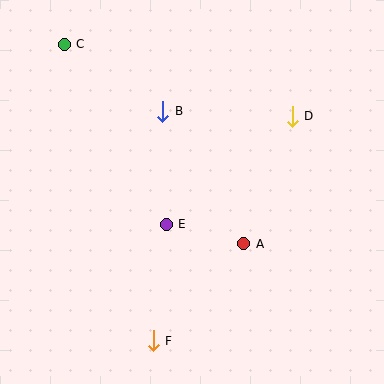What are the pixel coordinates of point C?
Point C is at (64, 44).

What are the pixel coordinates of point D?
Point D is at (292, 116).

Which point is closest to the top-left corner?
Point C is closest to the top-left corner.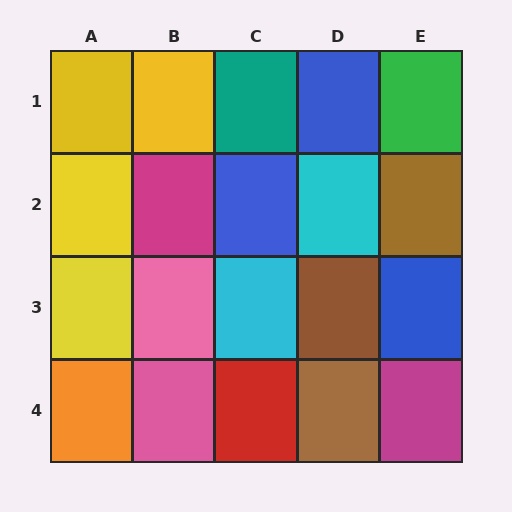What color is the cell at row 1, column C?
Teal.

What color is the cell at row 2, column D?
Cyan.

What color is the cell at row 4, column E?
Magenta.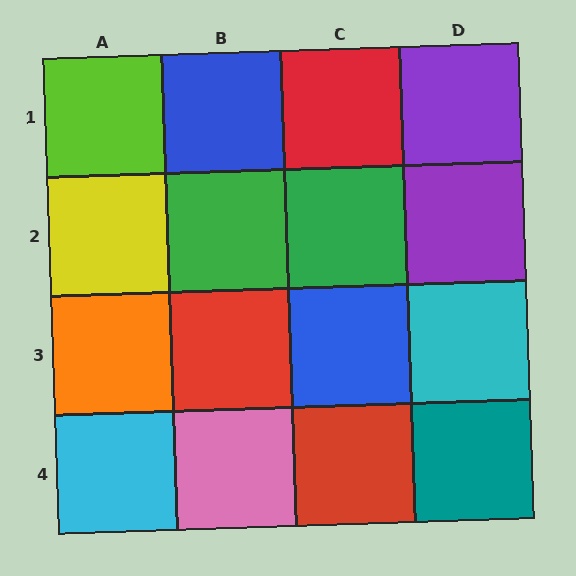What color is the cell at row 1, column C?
Red.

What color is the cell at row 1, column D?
Purple.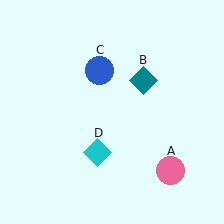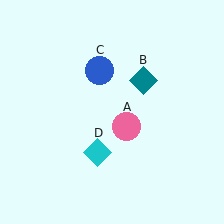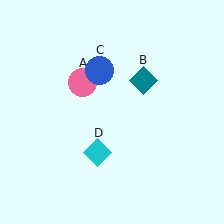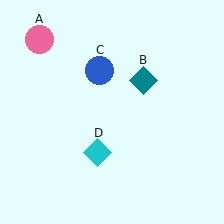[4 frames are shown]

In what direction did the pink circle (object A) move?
The pink circle (object A) moved up and to the left.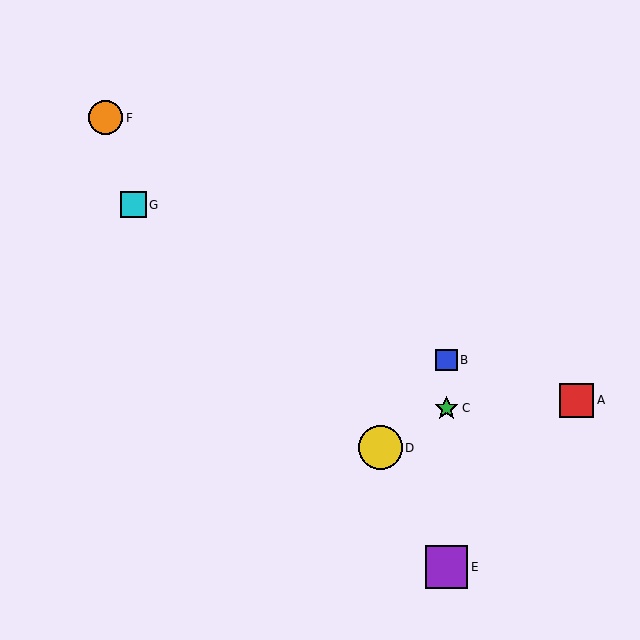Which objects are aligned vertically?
Objects B, C, E are aligned vertically.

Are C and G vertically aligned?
No, C is at x≈447 and G is at x≈133.